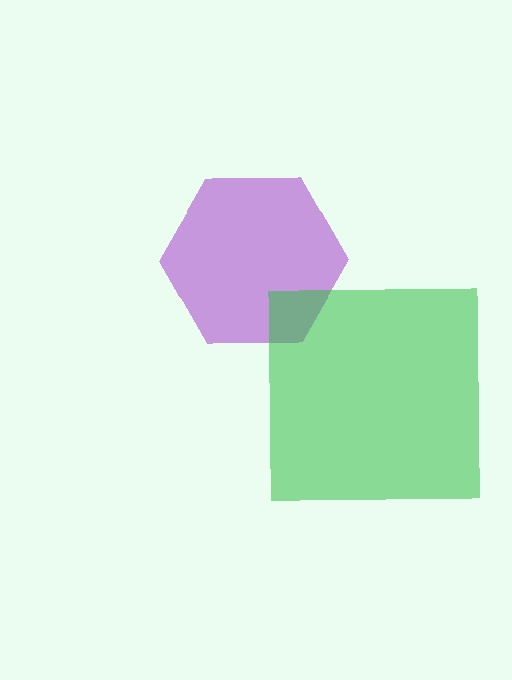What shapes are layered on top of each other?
The layered shapes are: a purple hexagon, a green square.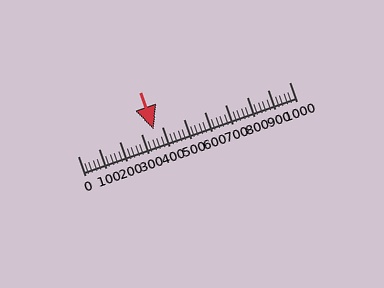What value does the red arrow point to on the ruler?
The red arrow points to approximately 358.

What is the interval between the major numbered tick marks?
The major tick marks are spaced 100 units apart.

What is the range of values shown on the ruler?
The ruler shows values from 0 to 1000.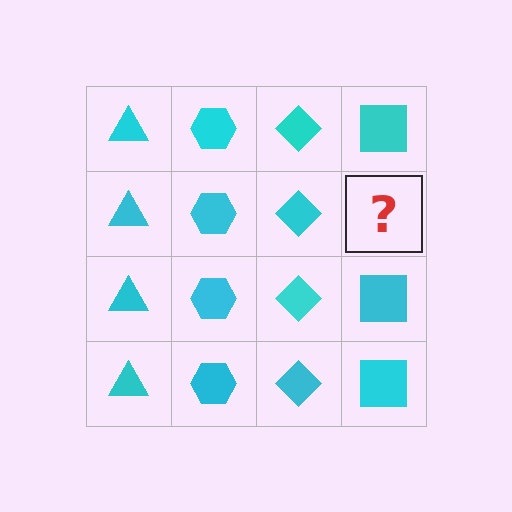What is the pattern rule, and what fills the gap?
The rule is that each column has a consistent shape. The gap should be filled with a cyan square.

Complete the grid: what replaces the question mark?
The question mark should be replaced with a cyan square.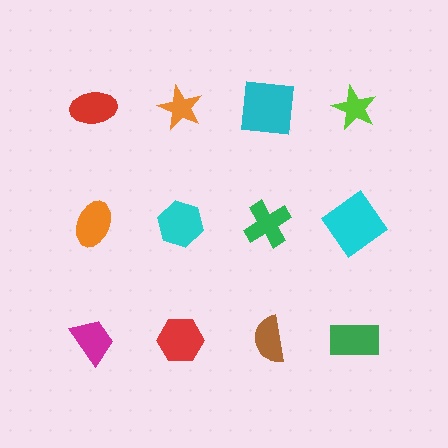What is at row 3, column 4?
A green rectangle.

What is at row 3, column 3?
A brown semicircle.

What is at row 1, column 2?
An orange star.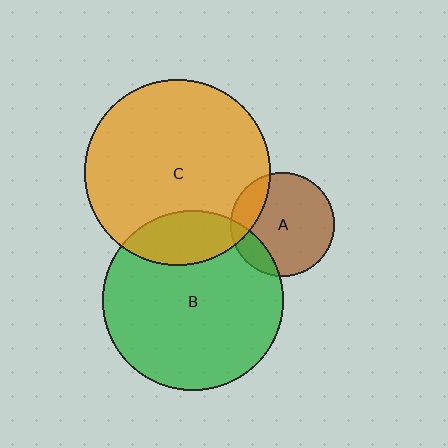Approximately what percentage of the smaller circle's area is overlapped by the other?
Approximately 20%.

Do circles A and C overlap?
Yes.